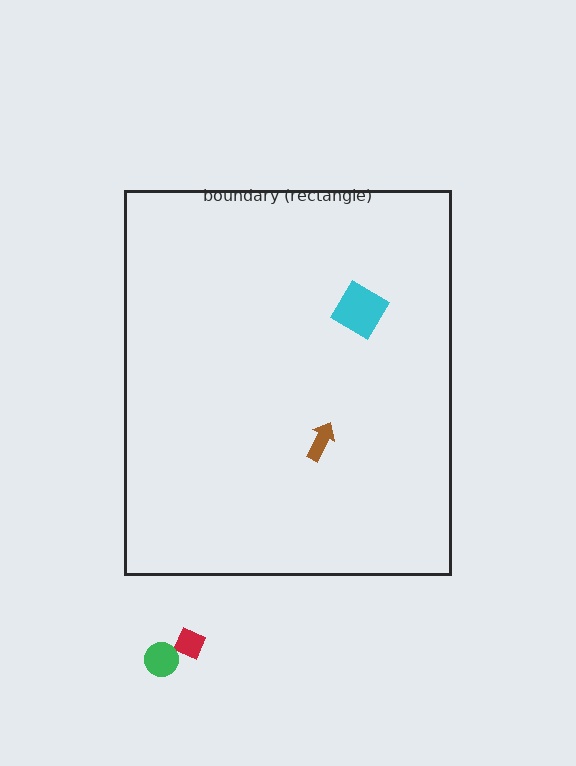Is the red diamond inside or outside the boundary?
Outside.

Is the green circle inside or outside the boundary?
Outside.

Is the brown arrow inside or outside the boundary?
Inside.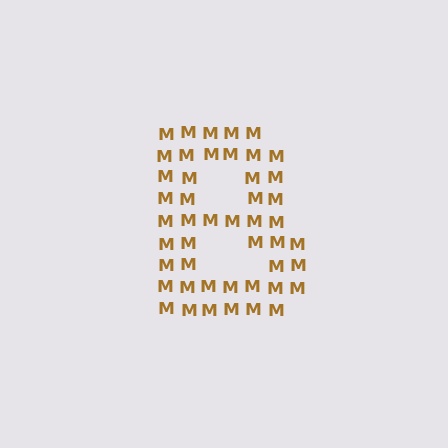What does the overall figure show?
The overall figure shows the letter B.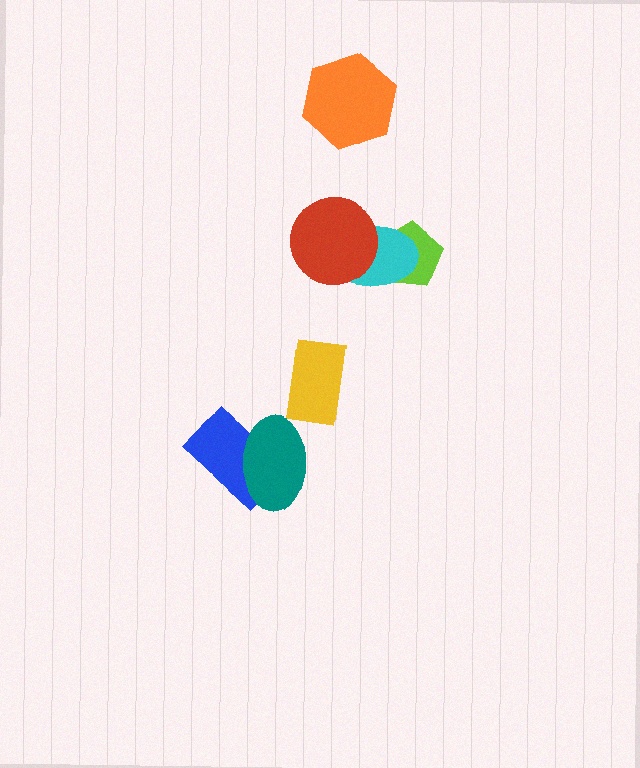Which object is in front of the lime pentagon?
The cyan ellipse is in front of the lime pentagon.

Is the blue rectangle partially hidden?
Yes, it is partially covered by another shape.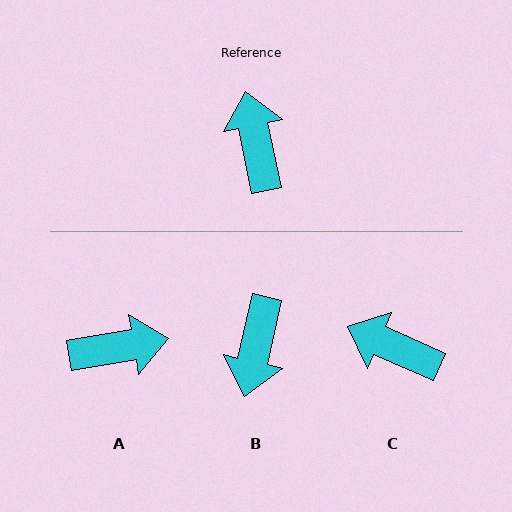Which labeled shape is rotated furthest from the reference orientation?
B, about 156 degrees away.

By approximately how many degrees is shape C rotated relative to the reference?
Approximately 55 degrees counter-clockwise.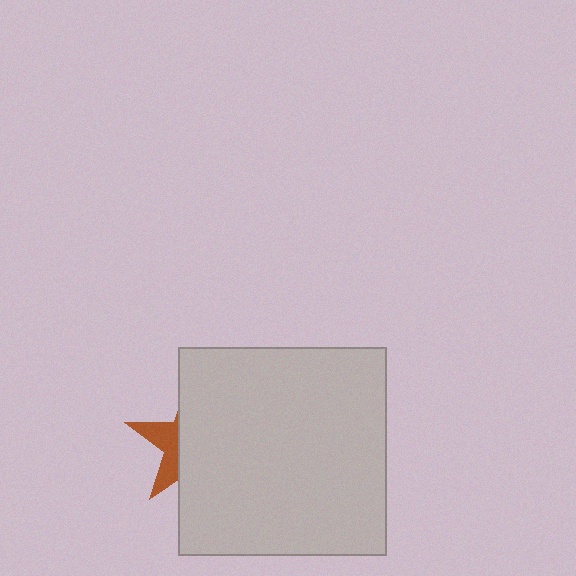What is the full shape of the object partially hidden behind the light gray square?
The partially hidden object is a brown star.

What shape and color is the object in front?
The object in front is a light gray square.